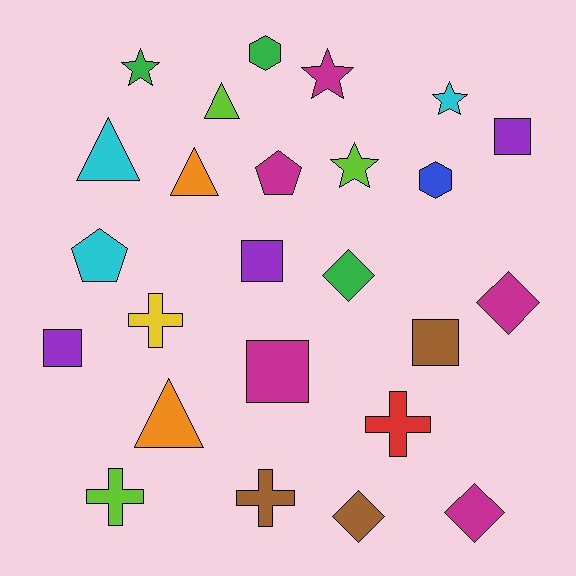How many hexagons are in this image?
There are 2 hexagons.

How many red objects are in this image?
There is 1 red object.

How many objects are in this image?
There are 25 objects.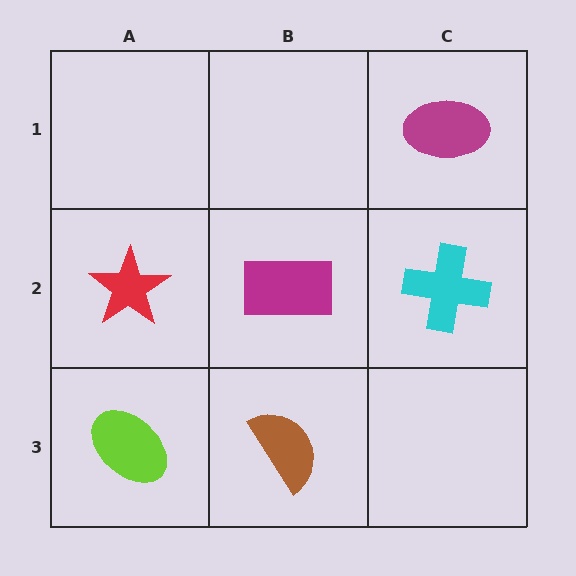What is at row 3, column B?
A brown semicircle.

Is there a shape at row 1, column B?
No, that cell is empty.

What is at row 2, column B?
A magenta rectangle.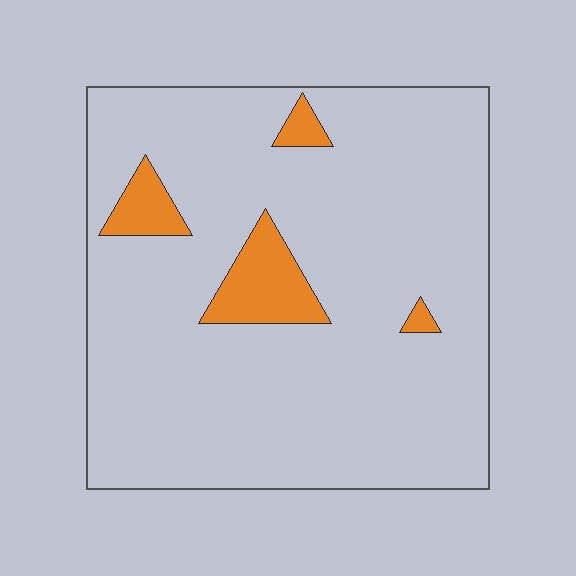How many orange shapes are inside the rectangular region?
4.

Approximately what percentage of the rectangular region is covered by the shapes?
Approximately 10%.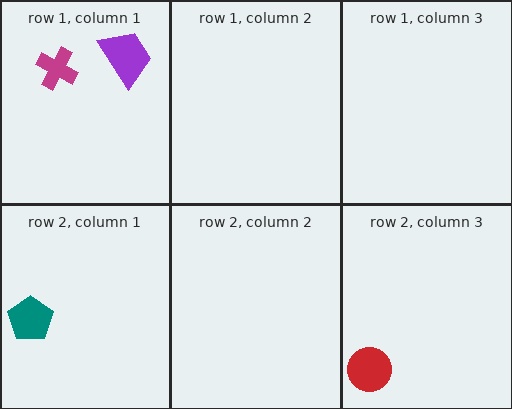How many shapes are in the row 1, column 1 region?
2.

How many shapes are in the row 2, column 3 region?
1.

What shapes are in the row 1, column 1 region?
The purple trapezoid, the magenta cross.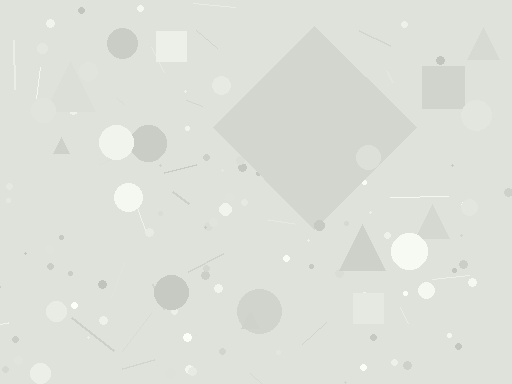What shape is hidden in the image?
A diamond is hidden in the image.